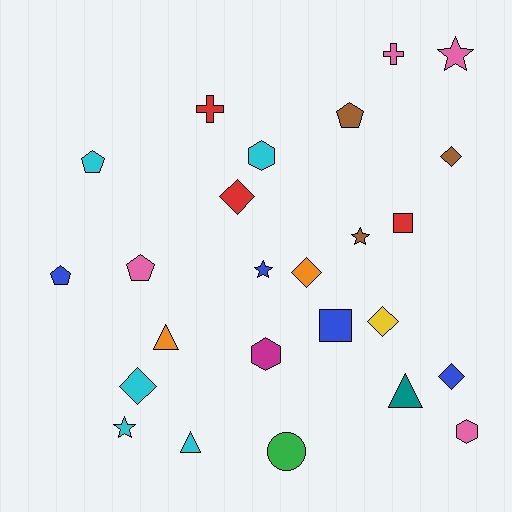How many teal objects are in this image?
There is 1 teal object.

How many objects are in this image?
There are 25 objects.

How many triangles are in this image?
There are 3 triangles.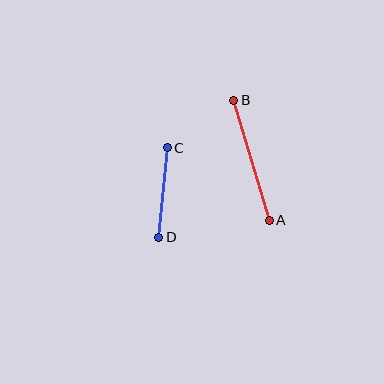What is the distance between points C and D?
The distance is approximately 90 pixels.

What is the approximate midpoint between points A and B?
The midpoint is at approximately (251, 160) pixels.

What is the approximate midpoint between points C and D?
The midpoint is at approximately (163, 193) pixels.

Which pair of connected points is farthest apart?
Points A and B are farthest apart.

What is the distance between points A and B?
The distance is approximately 125 pixels.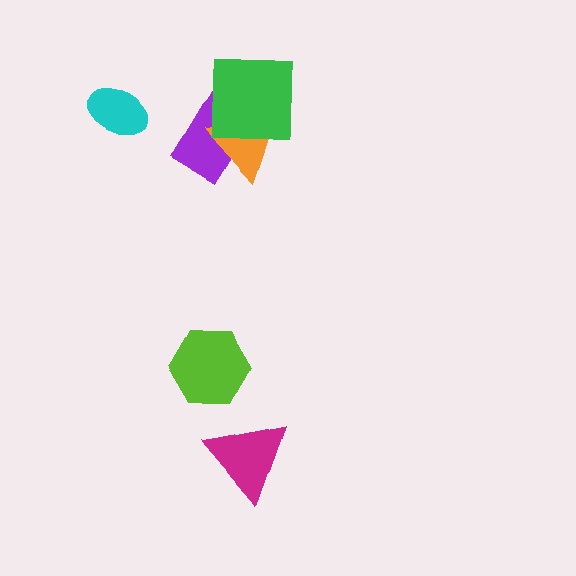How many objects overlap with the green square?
2 objects overlap with the green square.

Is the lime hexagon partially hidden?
No, no other shape covers it.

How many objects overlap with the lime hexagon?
0 objects overlap with the lime hexagon.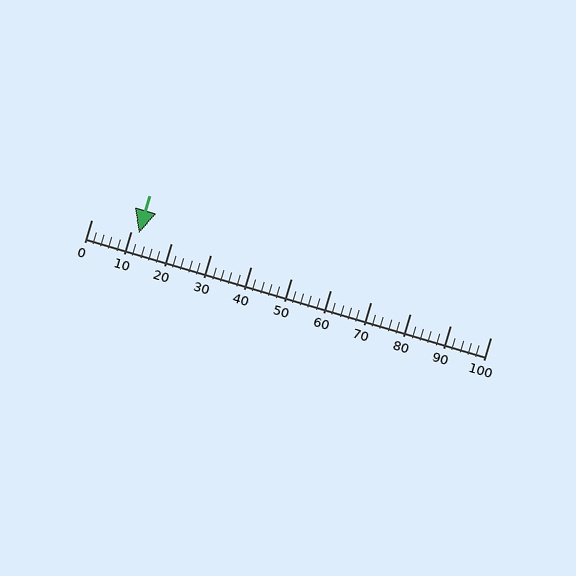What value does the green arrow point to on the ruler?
The green arrow points to approximately 12.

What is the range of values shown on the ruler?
The ruler shows values from 0 to 100.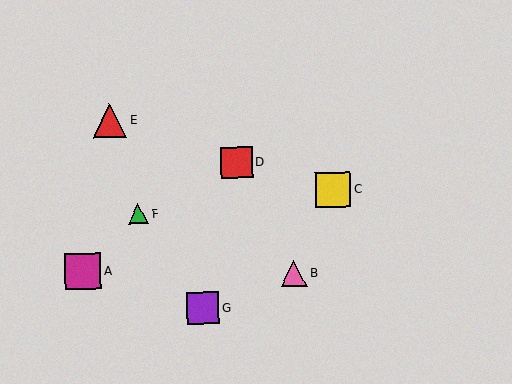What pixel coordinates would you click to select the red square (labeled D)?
Click at (237, 163) to select the red square D.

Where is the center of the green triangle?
The center of the green triangle is at (138, 214).